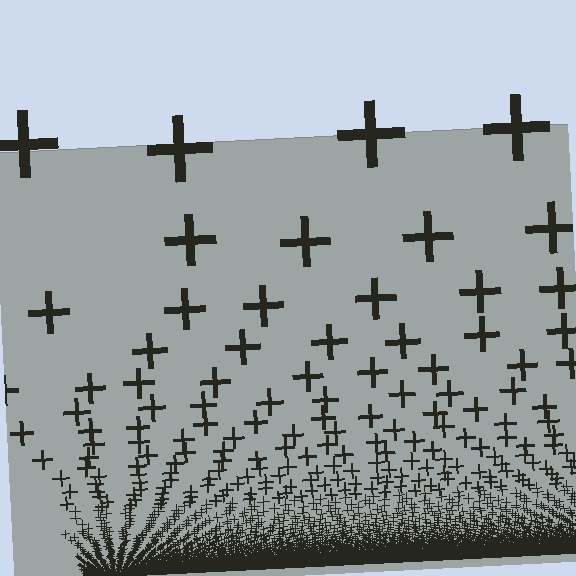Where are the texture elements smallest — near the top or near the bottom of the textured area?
Near the bottom.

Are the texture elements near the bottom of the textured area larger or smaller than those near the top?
Smaller. The gradient is inverted — elements near the bottom are smaller and denser.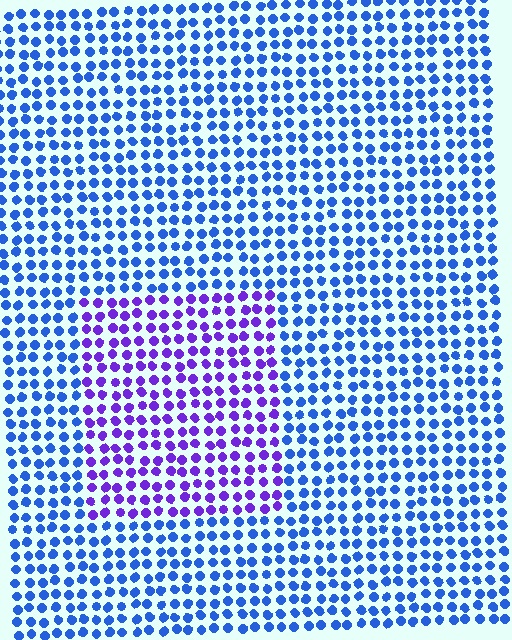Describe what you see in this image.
The image is filled with small blue elements in a uniform arrangement. A rectangle-shaped region is visible where the elements are tinted to a slightly different hue, forming a subtle color boundary.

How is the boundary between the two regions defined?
The boundary is defined purely by a slight shift in hue (about 45 degrees). Spacing, size, and orientation are identical on both sides.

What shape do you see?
I see a rectangle.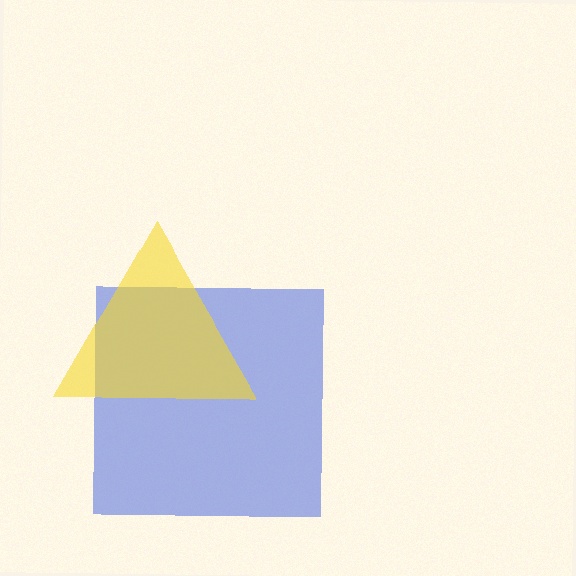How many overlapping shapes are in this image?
There are 2 overlapping shapes in the image.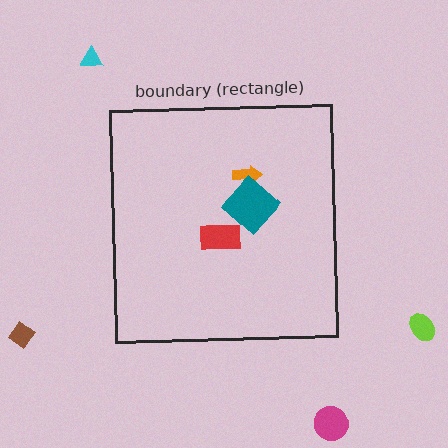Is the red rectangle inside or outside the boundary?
Inside.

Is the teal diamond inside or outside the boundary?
Inside.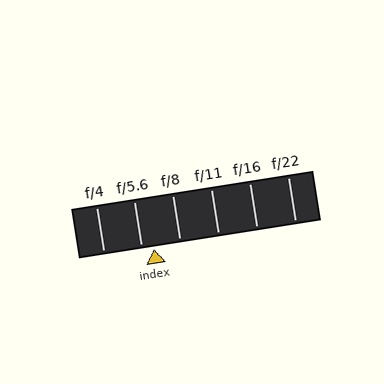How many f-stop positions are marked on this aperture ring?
There are 6 f-stop positions marked.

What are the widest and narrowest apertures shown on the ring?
The widest aperture shown is f/4 and the narrowest is f/22.